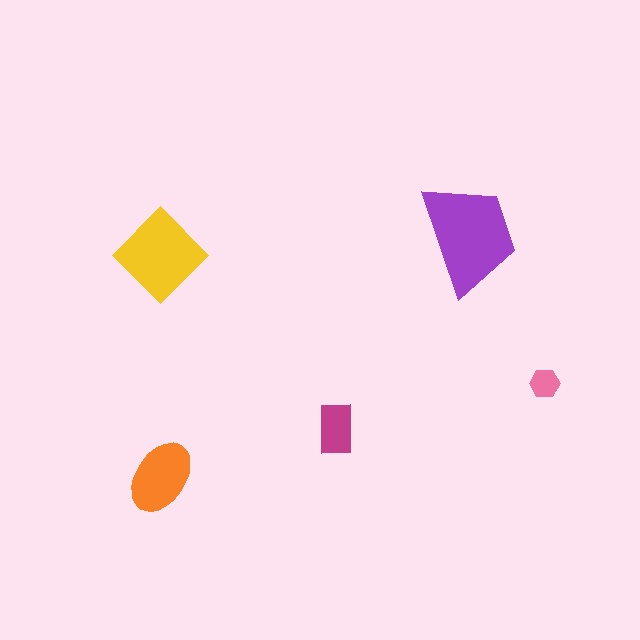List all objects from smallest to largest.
The pink hexagon, the magenta rectangle, the orange ellipse, the yellow diamond, the purple trapezoid.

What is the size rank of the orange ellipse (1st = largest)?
3rd.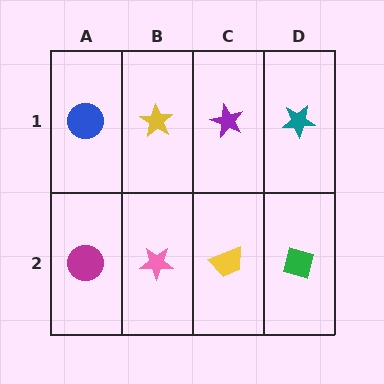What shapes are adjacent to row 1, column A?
A magenta circle (row 2, column A), a yellow star (row 1, column B).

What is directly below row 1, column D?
A green diamond.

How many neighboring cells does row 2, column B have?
3.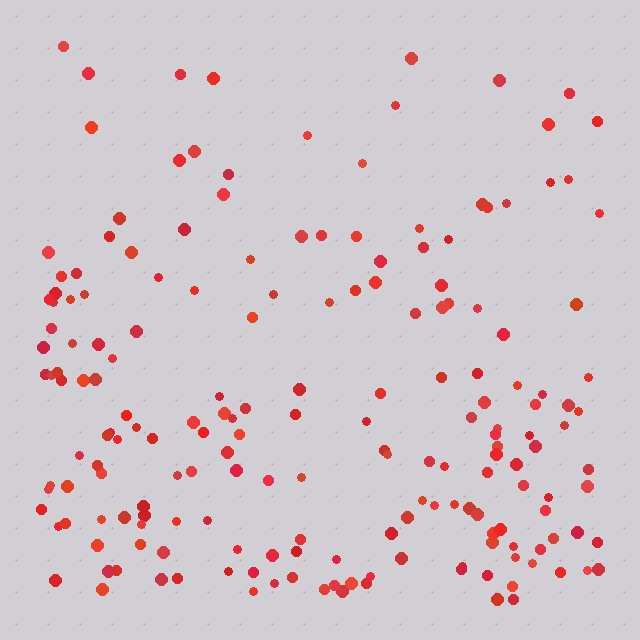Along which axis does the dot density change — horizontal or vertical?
Vertical.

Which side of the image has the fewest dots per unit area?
The top.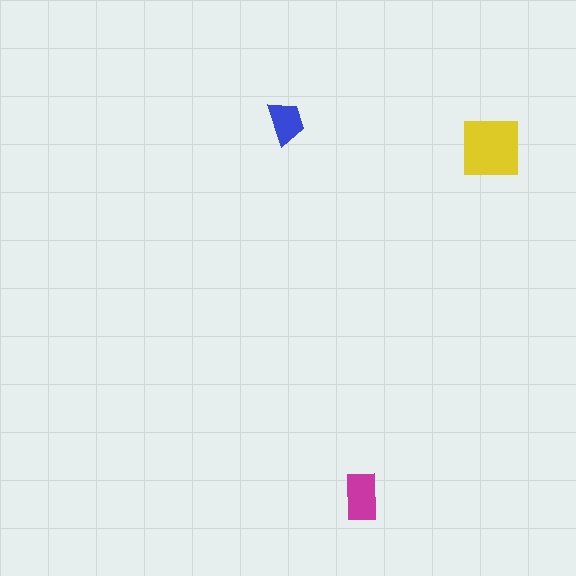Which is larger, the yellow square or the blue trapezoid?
The yellow square.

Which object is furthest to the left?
The blue trapezoid is leftmost.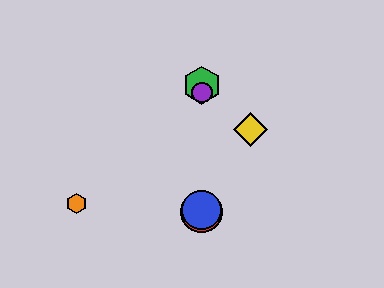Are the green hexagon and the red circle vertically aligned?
Yes, both are at x≈202.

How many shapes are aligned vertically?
4 shapes (the red circle, the blue circle, the green hexagon, the purple circle) are aligned vertically.